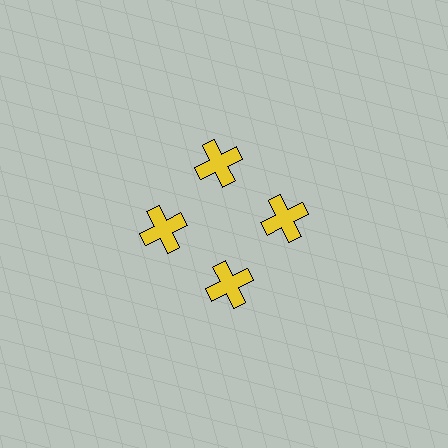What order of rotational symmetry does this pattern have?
This pattern has 4-fold rotational symmetry.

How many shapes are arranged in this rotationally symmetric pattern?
There are 4 shapes, arranged in 4 groups of 1.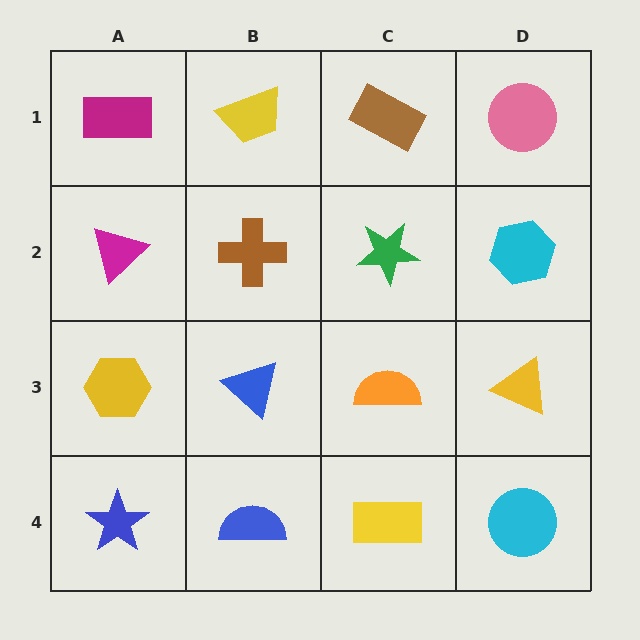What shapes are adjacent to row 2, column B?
A yellow trapezoid (row 1, column B), a blue triangle (row 3, column B), a magenta triangle (row 2, column A), a green star (row 2, column C).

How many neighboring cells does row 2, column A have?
3.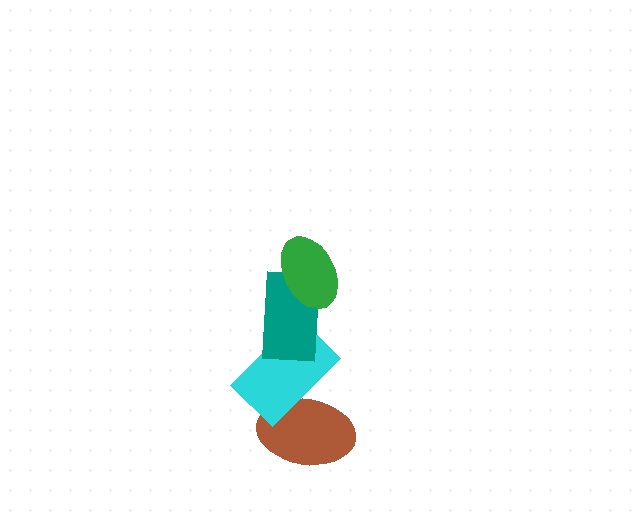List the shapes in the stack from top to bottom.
From top to bottom: the green ellipse, the teal rectangle, the cyan rectangle, the brown ellipse.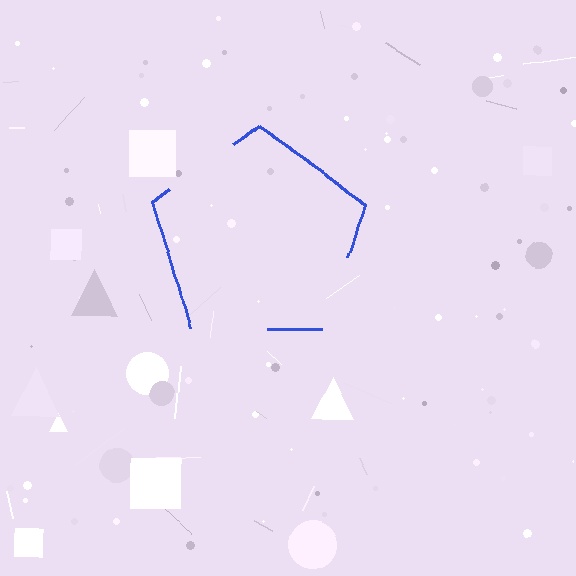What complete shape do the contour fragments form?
The contour fragments form a pentagon.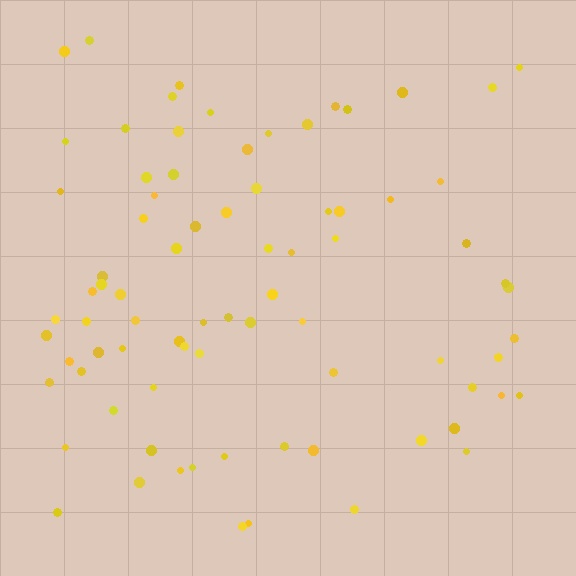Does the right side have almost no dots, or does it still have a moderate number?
Still a moderate number, just noticeably fewer than the left.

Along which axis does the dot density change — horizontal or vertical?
Horizontal.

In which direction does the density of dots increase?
From right to left, with the left side densest.